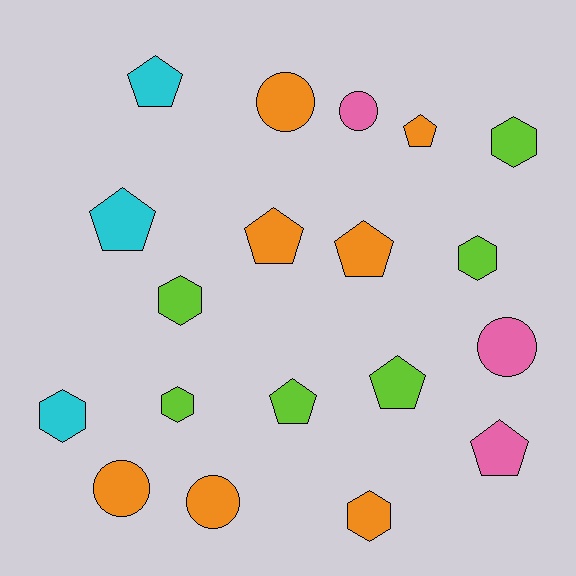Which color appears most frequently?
Orange, with 7 objects.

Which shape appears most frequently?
Pentagon, with 8 objects.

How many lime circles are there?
There are no lime circles.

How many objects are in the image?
There are 19 objects.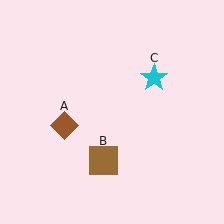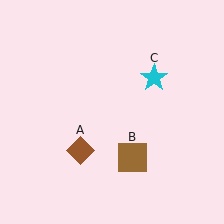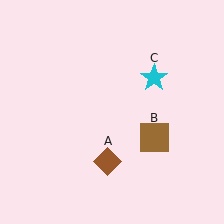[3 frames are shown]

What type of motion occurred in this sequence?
The brown diamond (object A), brown square (object B) rotated counterclockwise around the center of the scene.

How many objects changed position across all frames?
2 objects changed position: brown diamond (object A), brown square (object B).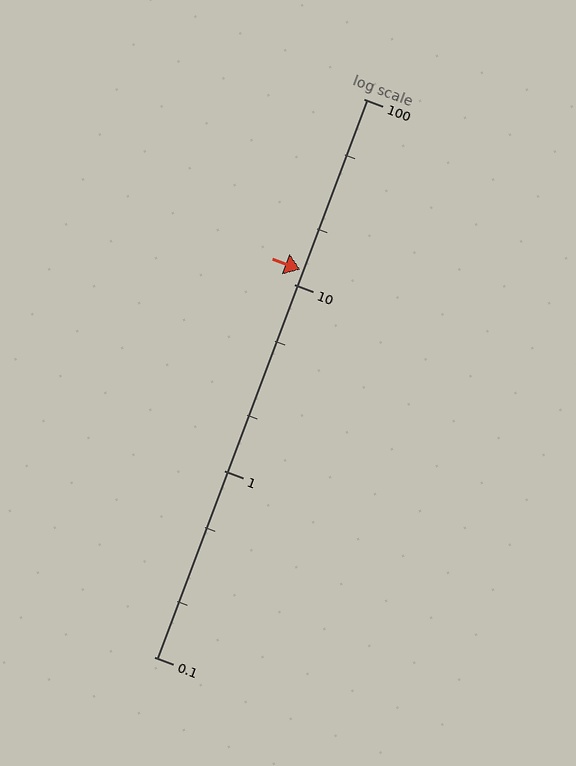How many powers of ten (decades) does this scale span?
The scale spans 3 decades, from 0.1 to 100.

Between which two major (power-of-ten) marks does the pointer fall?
The pointer is between 10 and 100.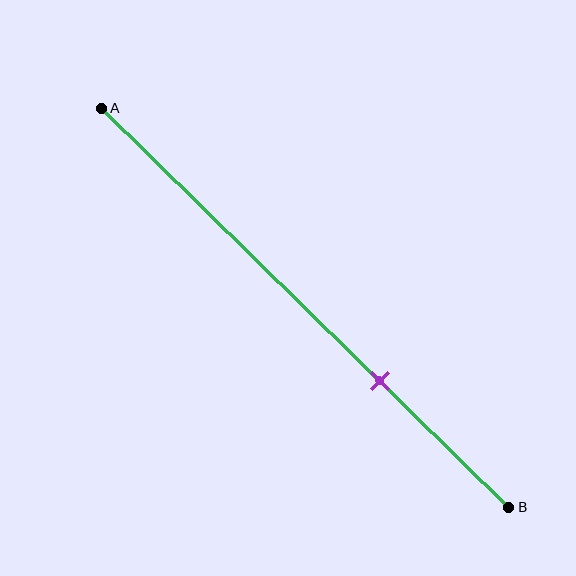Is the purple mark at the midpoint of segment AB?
No, the mark is at about 70% from A, not at the 50% midpoint.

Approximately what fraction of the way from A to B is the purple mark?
The purple mark is approximately 70% of the way from A to B.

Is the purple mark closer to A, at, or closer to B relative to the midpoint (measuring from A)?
The purple mark is closer to point B than the midpoint of segment AB.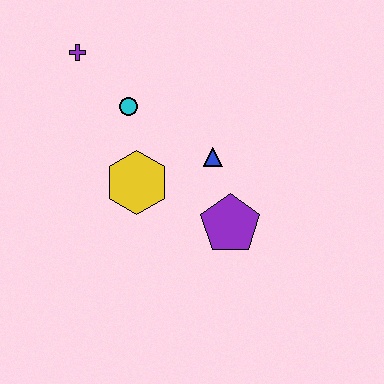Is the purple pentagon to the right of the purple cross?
Yes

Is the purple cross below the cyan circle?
No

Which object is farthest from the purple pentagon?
The purple cross is farthest from the purple pentagon.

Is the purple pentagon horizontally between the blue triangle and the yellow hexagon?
No